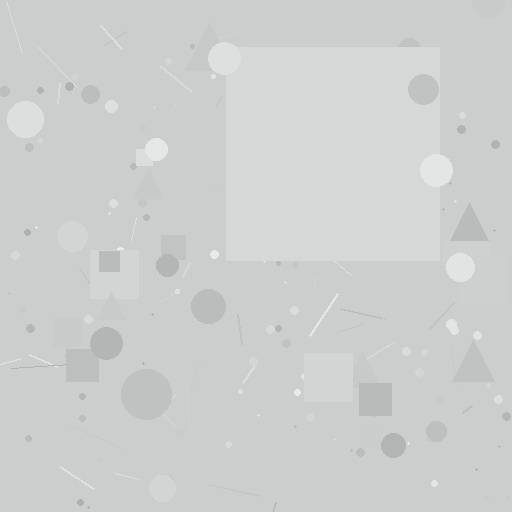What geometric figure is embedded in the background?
A square is embedded in the background.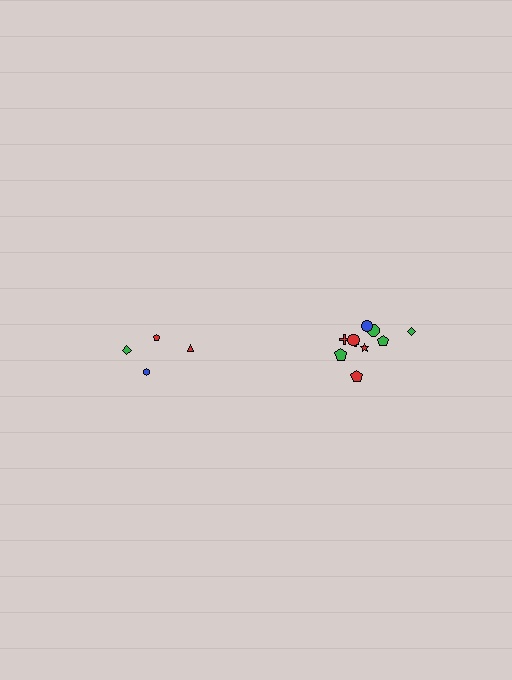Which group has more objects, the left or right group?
The right group.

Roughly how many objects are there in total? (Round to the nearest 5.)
Roughly 15 objects in total.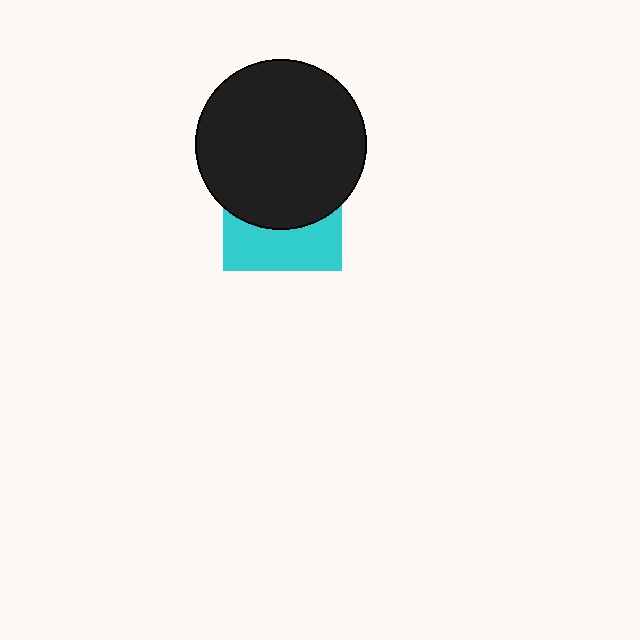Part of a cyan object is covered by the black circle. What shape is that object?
It is a square.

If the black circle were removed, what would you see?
You would see the complete cyan square.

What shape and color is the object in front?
The object in front is a black circle.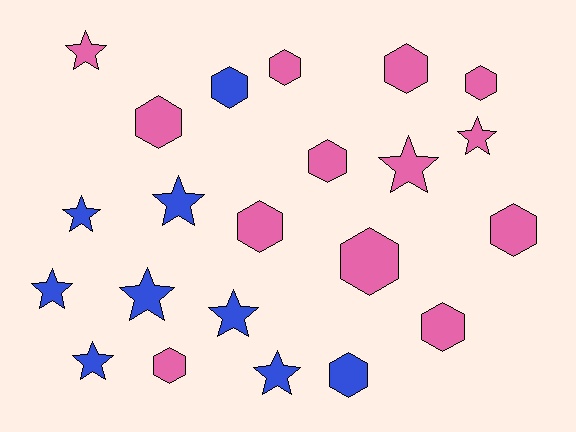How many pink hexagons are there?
There are 10 pink hexagons.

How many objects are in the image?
There are 22 objects.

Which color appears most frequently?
Pink, with 13 objects.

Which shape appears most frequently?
Hexagon, with 12 objects.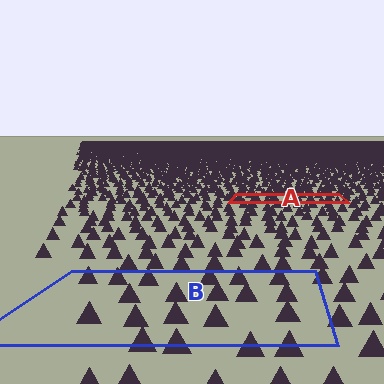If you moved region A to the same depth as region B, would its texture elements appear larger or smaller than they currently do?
They would appear larger. At a closer depth, the same texture elements are projected at a bigger on-screen size.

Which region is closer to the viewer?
Region B is closer. The texture elements there are larger and more spread out.